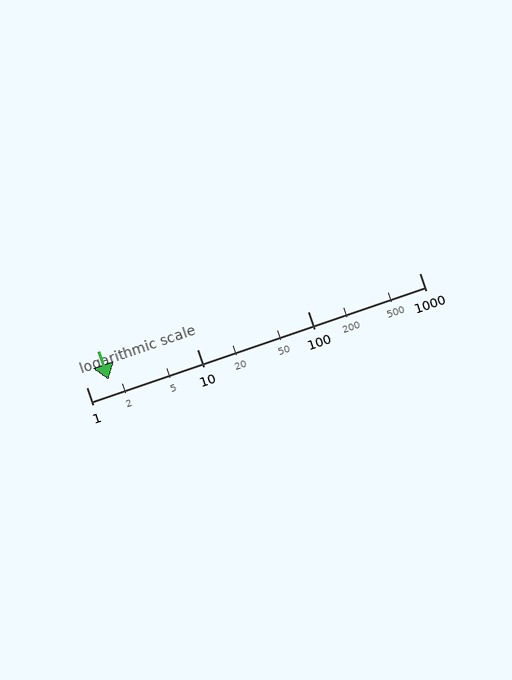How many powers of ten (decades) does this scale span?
The scale spans 3 decades, from 1 to 1000.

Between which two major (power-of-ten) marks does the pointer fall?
The pointer is between 1 and 10.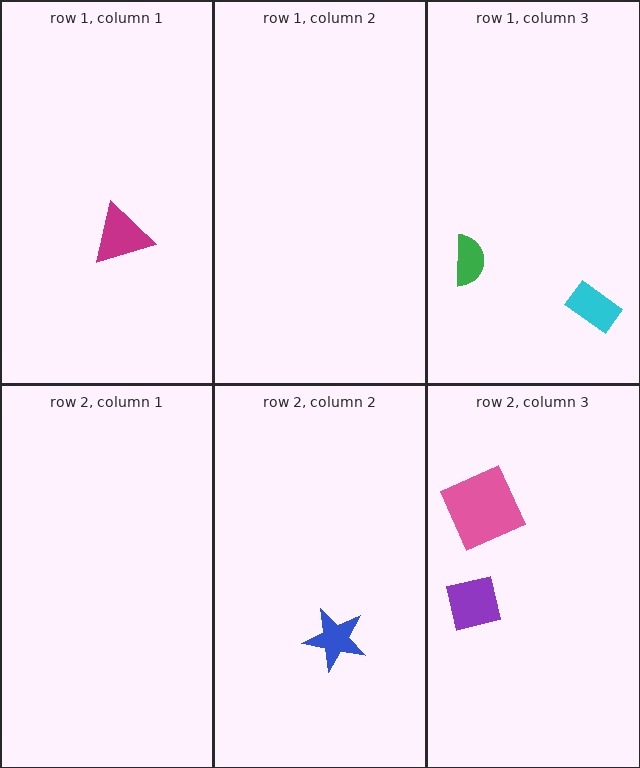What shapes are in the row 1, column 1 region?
The magenta triangle.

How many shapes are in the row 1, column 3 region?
2.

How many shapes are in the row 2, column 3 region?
2.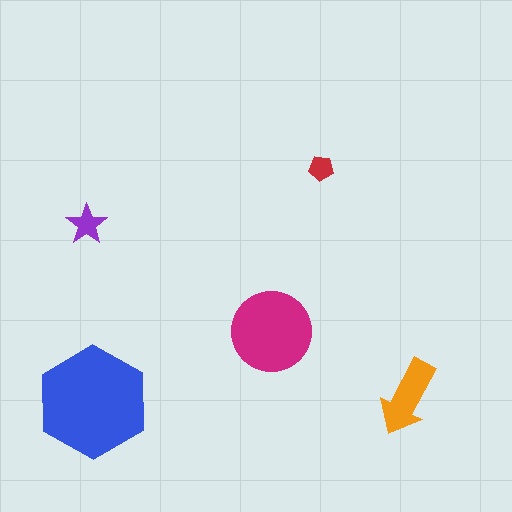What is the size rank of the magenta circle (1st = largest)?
2nd.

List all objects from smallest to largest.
The red pentagon, the purple star, the orange arrow, the magenta circle, the blue hexagon.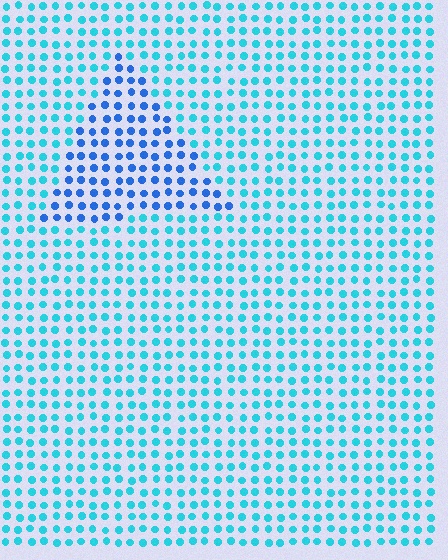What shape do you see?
I see a triangle.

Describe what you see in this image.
The image is filled with small cyan elements in a uniform arrangement. A triangle-shaped region is visible where the elements are tinted to a slightly different hue, forming a subtle color boundary.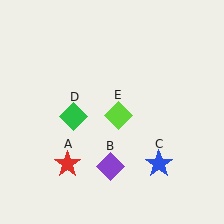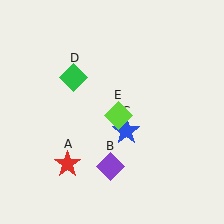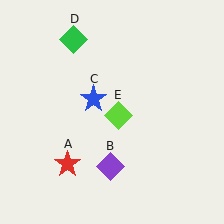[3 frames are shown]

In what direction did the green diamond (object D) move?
The green diamond (object D) moved up.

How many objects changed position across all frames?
2 objects changed position: blue star (object C), green diamond (object D).